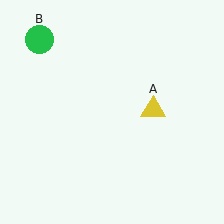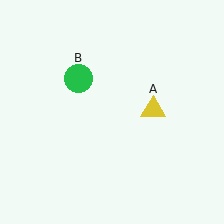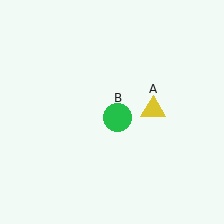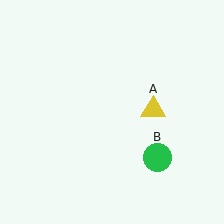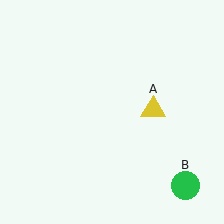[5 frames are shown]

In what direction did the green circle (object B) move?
The green circle (object B) moved down and to the right.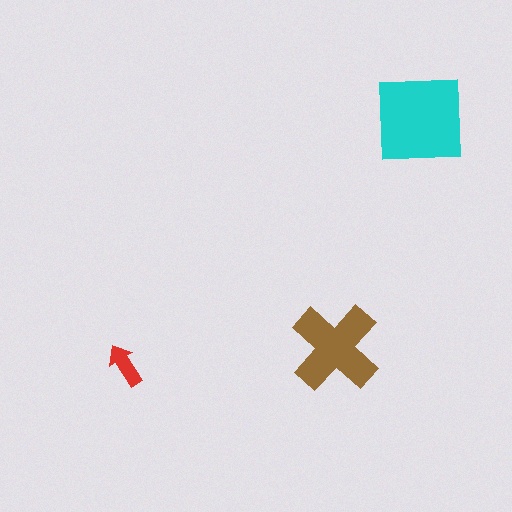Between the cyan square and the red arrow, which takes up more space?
The cyan square.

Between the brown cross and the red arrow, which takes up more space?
The brown cross.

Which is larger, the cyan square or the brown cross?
The cyan square.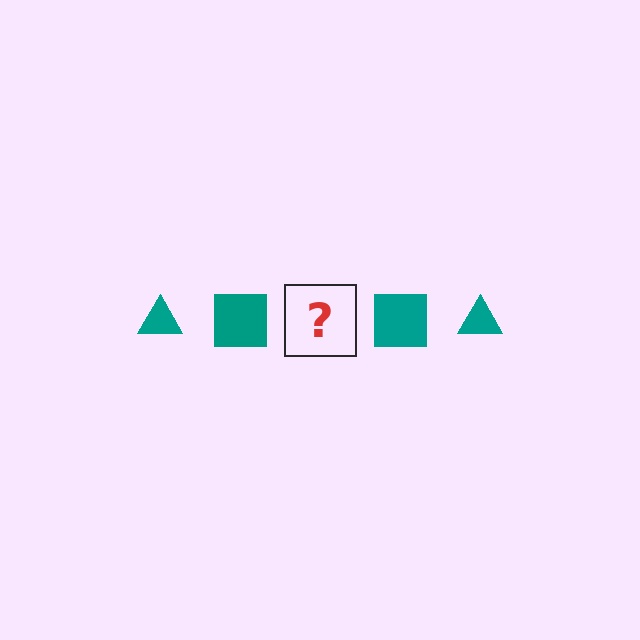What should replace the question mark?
The question mark should be replaced with a teal triangle.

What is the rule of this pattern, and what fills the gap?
The rule is that the pattern cycles through triangle, square shapes in teal. The gap should be filled with a teal triangle.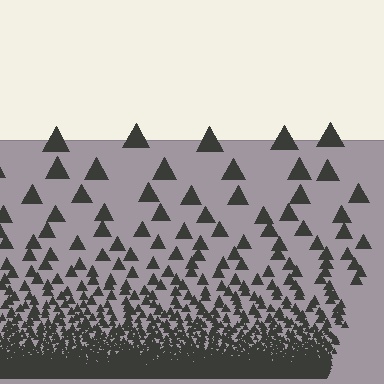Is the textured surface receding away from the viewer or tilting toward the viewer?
The surface appears to tilt toward the viewer. Texture elements get larger and sparser toward the top.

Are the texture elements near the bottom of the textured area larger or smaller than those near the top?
Smaller. The gradient is inverted — elements near the bottom are smaller and denser.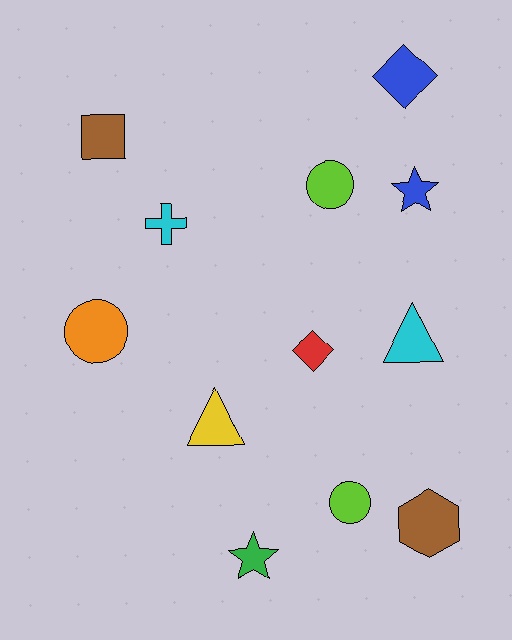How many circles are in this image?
There are 3 circles.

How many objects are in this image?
There are 12 objects.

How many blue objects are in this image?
There are 2 blue objects.